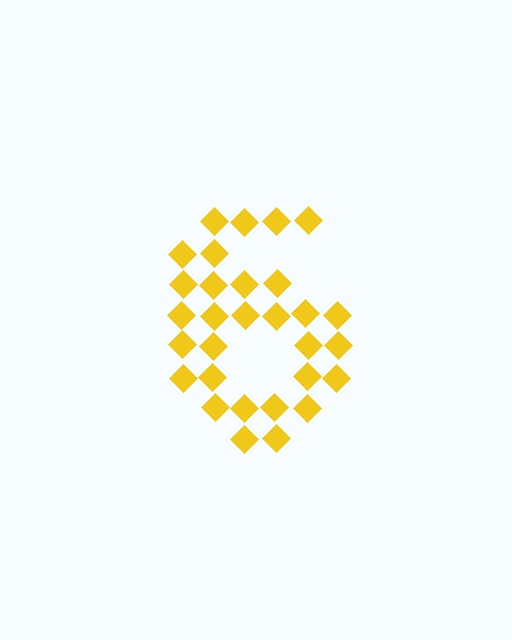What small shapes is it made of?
It is made of small diamonds.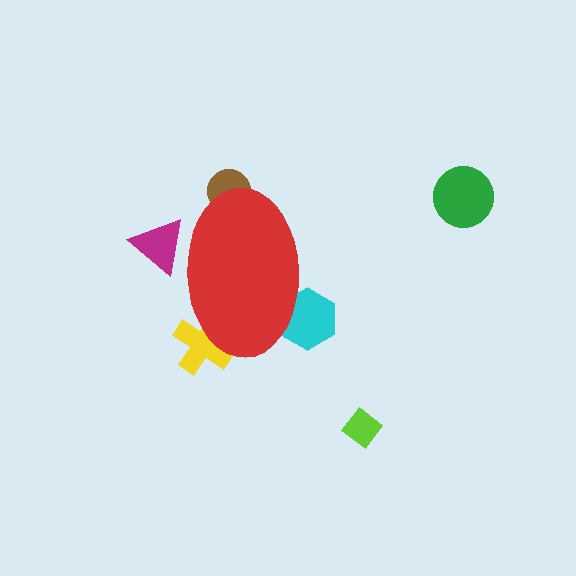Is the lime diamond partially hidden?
No, the lime diamond is fully visible.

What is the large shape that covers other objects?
A red ellipse.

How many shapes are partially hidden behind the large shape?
4 shapes are partially hidden.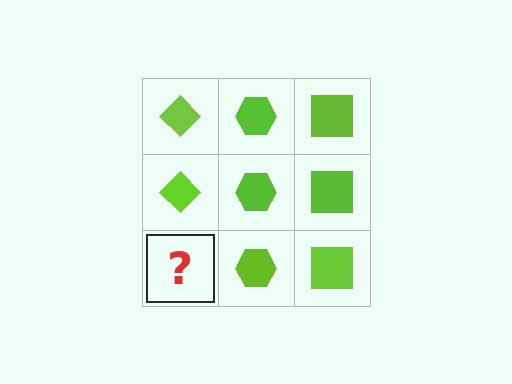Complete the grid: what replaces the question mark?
The question mark should be replaced with a lime diamond.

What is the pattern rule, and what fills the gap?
The rule is that each column has a consistent shape. The gap should be filled with a lime diamond.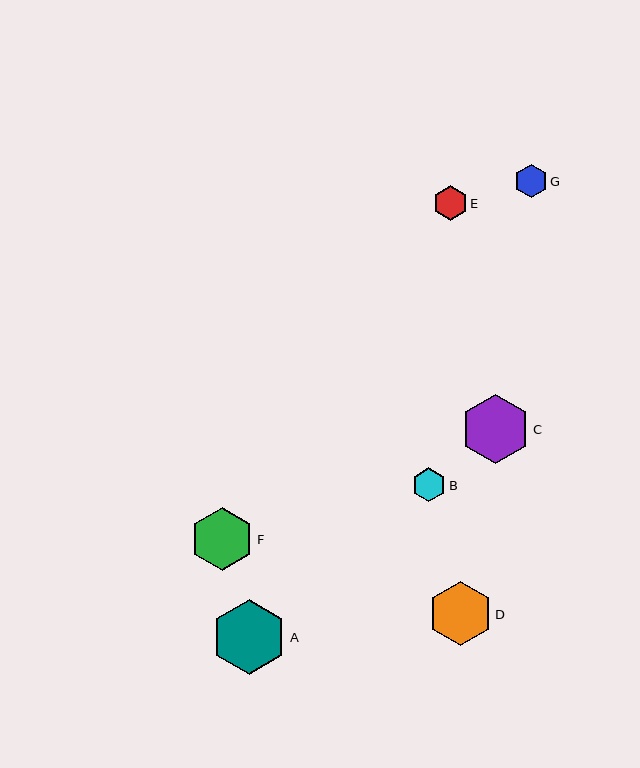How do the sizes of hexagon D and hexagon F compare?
Hexagon D and hexagon F are approximately the same size.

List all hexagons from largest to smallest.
From largest to smallest: A, C, D, F, E, B, G.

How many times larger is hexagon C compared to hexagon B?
Hexagon C is approximately 2.1 times the size of hexagon B.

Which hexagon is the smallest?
Hexagon G is the smallest with a size of approximately 33 pixels.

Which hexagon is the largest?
Hexagon A is the largest with a size of approximately 75 pixels.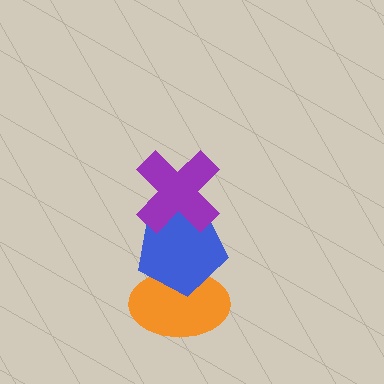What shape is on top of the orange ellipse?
The blue pentagon is on top of the orange ellipse.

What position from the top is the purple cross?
The purple cross is 1st from the top.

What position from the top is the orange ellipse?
The orange ellipse is 3rd from the top.